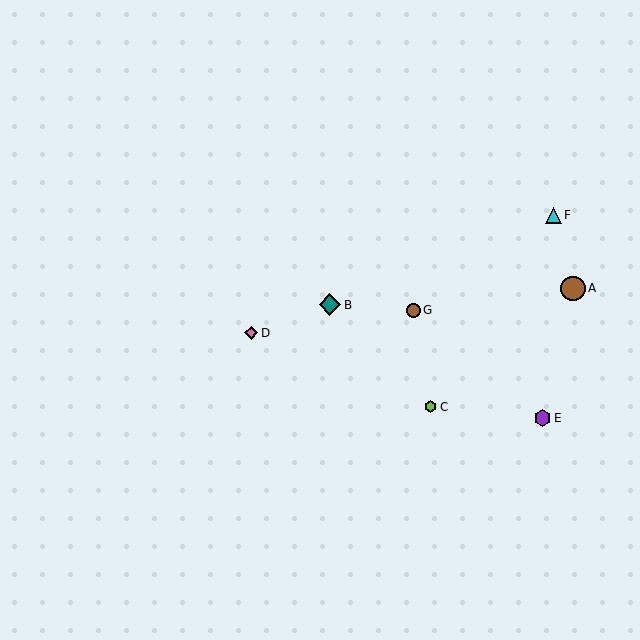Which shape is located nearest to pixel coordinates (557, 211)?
The cyan triangle (labeled F) at (554, 215) is nearest to that location.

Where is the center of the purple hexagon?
The center of the purple hexagon is at (543, 418).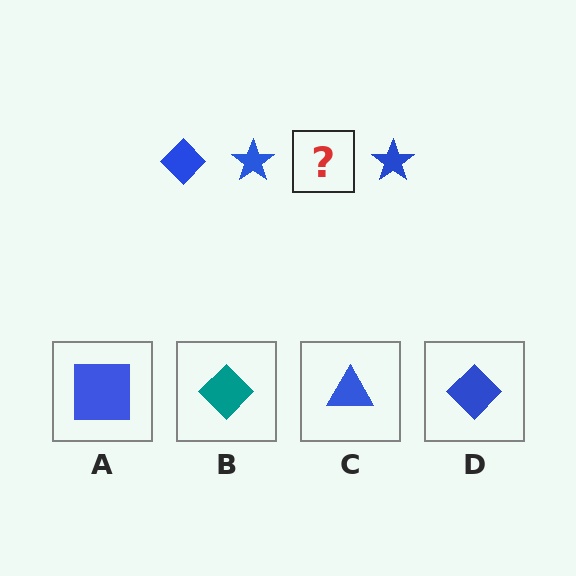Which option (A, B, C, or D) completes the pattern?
D.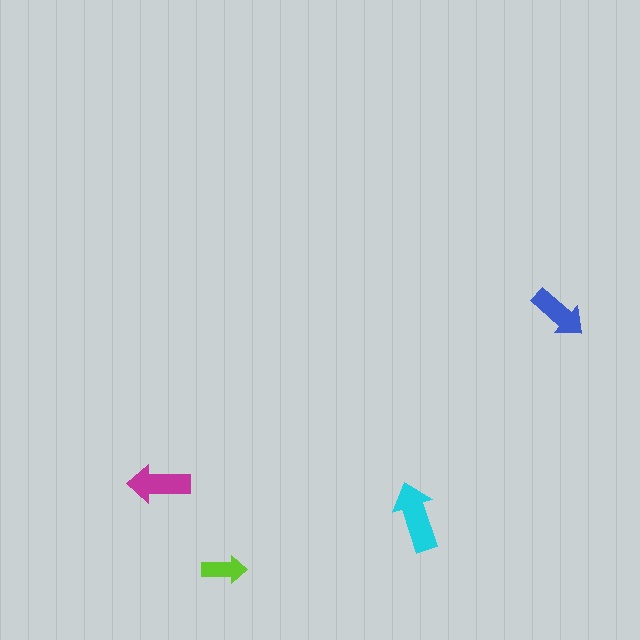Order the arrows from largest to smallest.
the cyan one, the magenta one, the blue one, the lime one.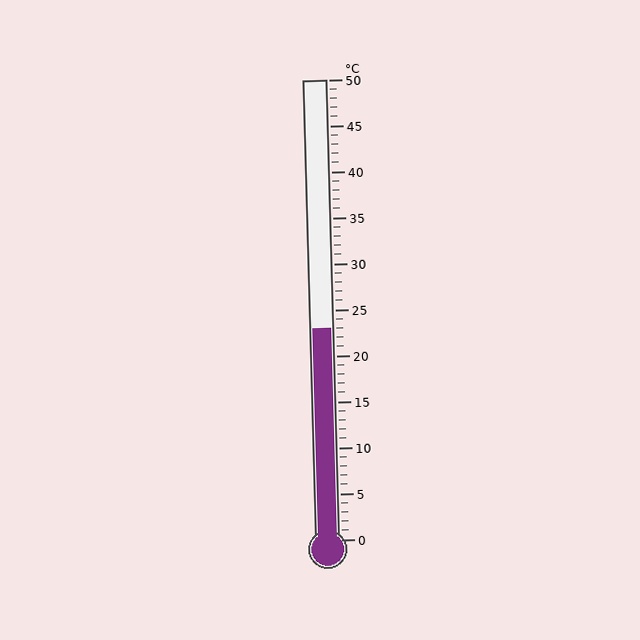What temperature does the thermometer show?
The thermometer shows approximately 23°C.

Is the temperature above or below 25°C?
The temperature is below 25°C.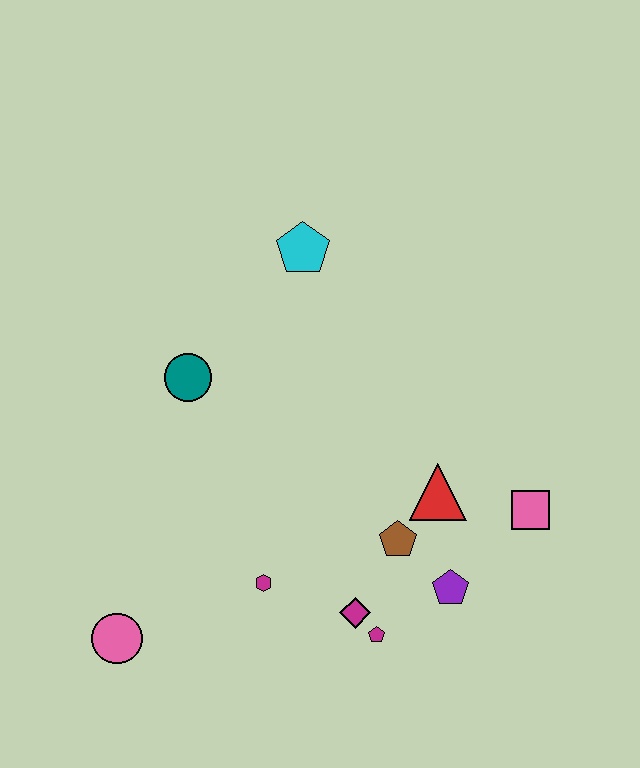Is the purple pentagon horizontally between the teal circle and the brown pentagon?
No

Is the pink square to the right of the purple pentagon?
Yes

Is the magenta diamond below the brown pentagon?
Yes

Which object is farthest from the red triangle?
The pink circle is farthest from the red triangle.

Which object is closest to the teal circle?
The cyan pentagon is closest to the teal circle.